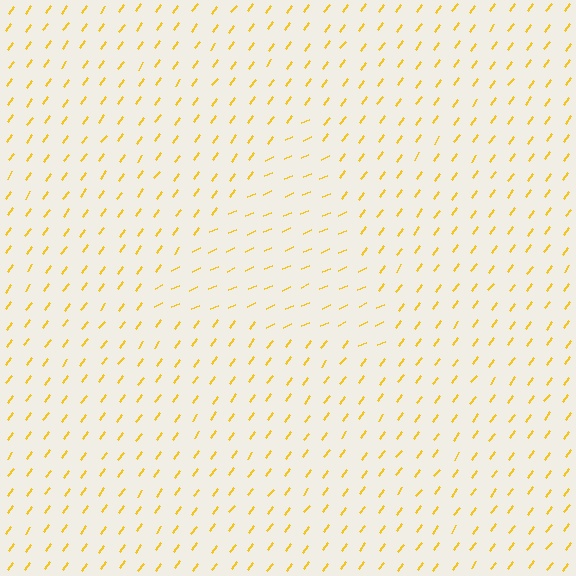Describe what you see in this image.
The image is filled with small yellow line segments. A triangle region in the image has lines oriented differently from the surrounding lines, creating a visible texture boundary.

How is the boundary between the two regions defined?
The boundary is defined purely by a change in line orientation (approximately 30 degrees difference). All lines are the same color and thickness.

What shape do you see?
I see a triangle.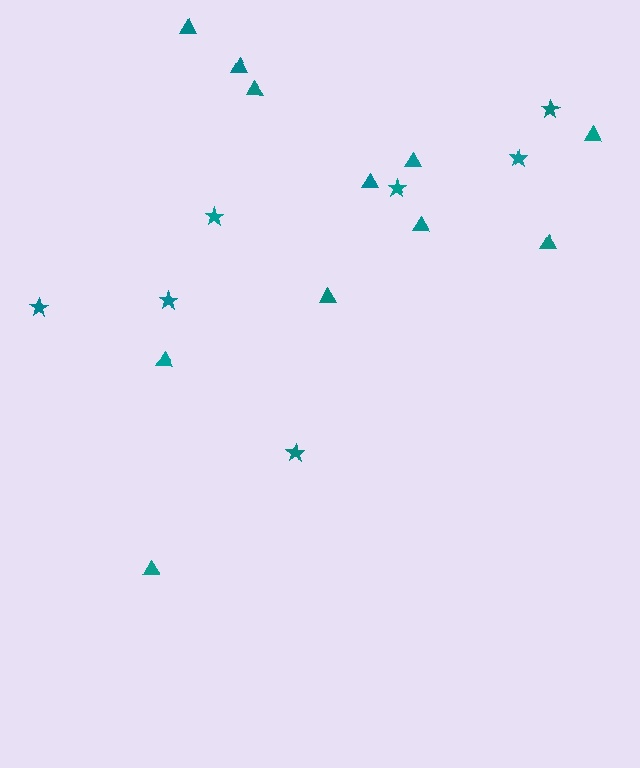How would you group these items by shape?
There are 2 groups: one group of stars (7) and one group of triangles (11).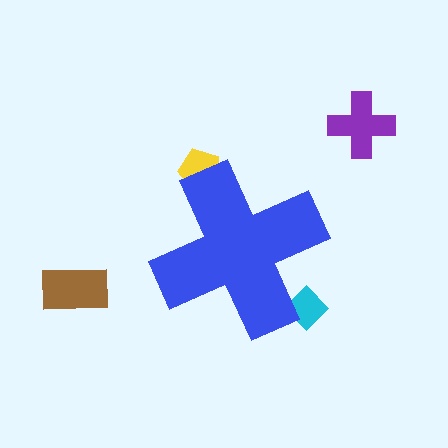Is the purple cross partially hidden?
No, the purple cross is fully visible.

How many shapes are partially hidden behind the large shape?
2 shapes are partially hidden.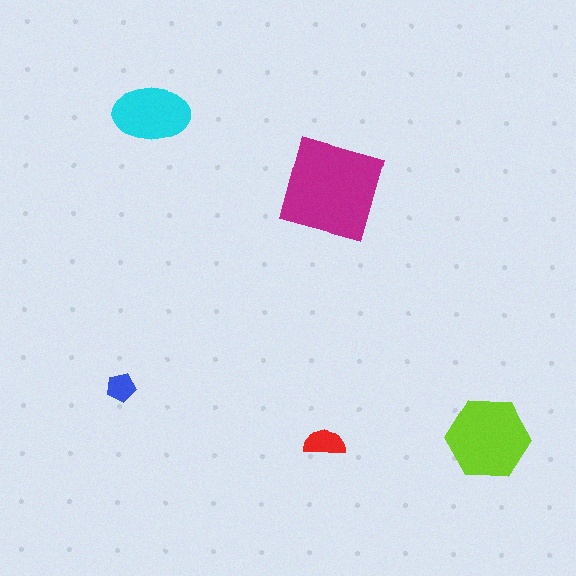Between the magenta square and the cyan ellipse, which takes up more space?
The magenta square.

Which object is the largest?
The magenta square.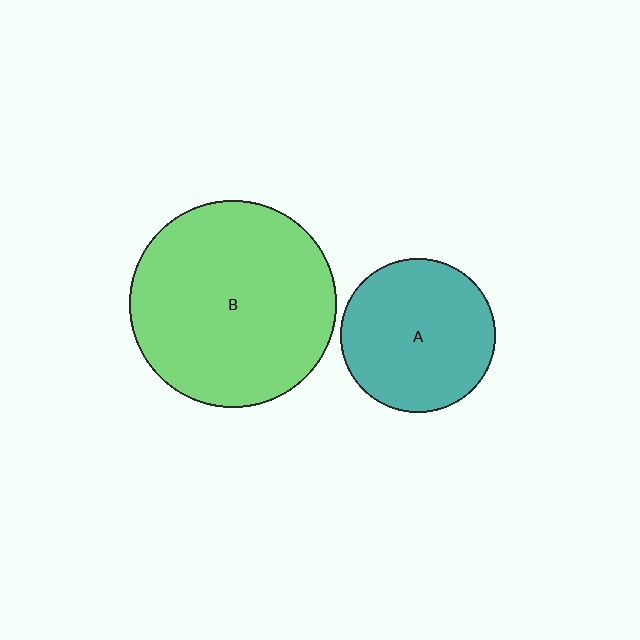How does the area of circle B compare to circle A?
Approximately 1.8 times.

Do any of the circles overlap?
No, none of the circles overlap.